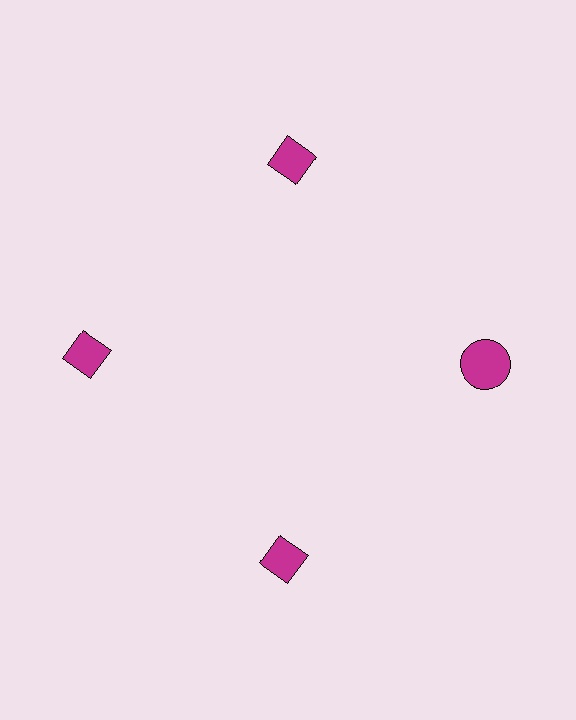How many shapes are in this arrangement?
There are 4 shapes arranged in a ring pattern.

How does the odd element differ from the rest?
It has a different shape: circle instead of diamond.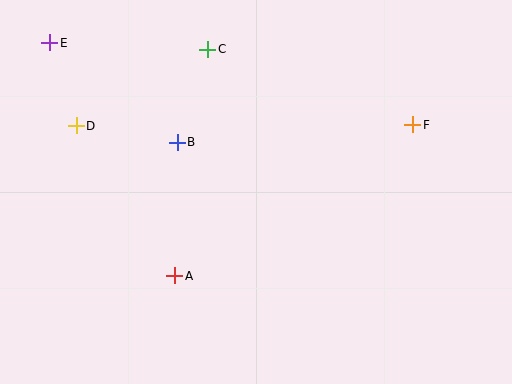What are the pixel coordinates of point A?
Point A is at (175, 276).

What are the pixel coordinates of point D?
Point D is at (76, 126).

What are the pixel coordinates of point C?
Point C is at (208, 49).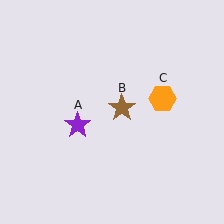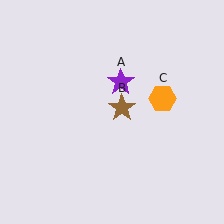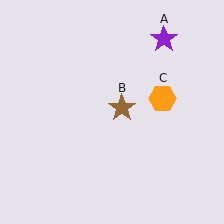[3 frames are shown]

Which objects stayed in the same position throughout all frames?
Brown star (object B) and orange hexagon (object C) remained stationary.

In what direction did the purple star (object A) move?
The purple star (object A) moved up and to the right.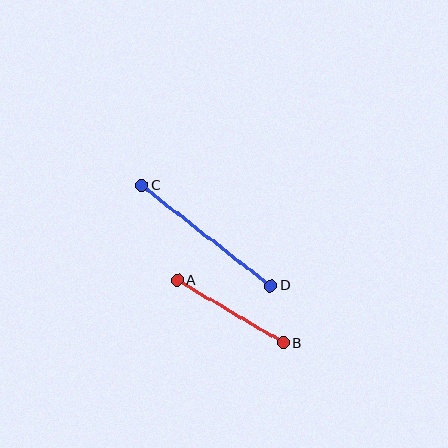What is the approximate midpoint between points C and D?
The midpoint is at approximately (206, 236) pixels.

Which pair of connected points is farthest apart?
Points C and D are farthest apart.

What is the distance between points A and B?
The distance is approximately 123 pixels.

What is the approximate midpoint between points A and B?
The midpoint is at approximately (230, 311) pixels.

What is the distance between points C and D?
The distance is approximately 164 pixels.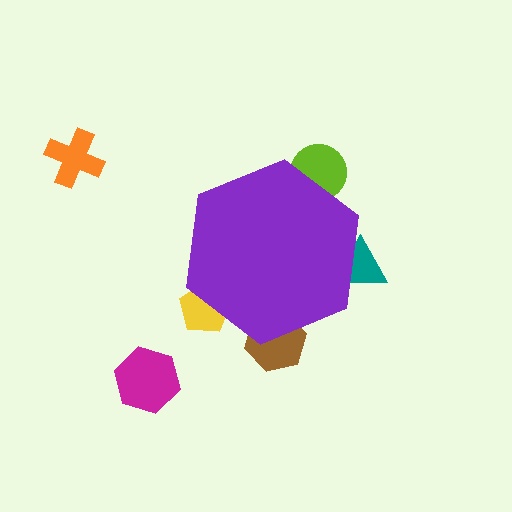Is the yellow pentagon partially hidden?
Yes, the yellow pentagon is partially hidden behind the purple hexagon.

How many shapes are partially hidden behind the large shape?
4 shapes are partially hidden.